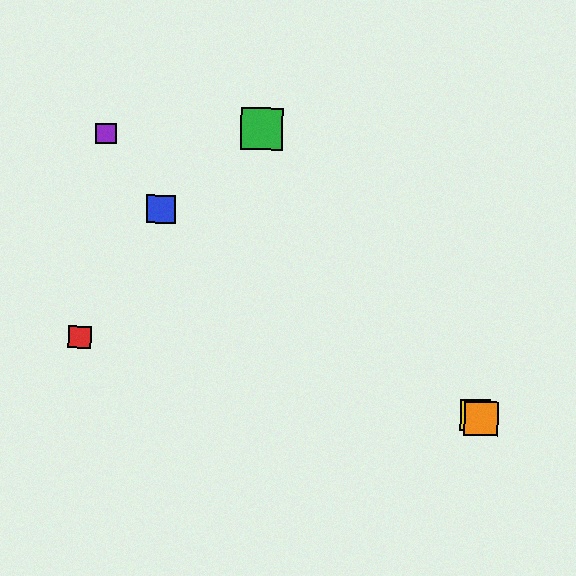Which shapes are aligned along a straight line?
The blue square, the yellow square, the orange square are aligned along a straight line.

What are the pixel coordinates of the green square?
The green square is at (262, 129).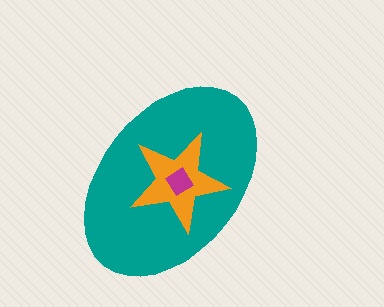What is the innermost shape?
The magenta diamond.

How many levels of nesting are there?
3.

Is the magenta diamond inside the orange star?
Yes.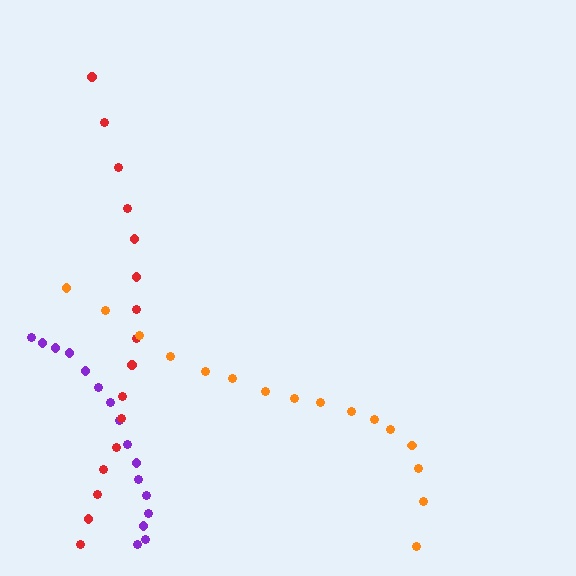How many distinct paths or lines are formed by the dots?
There are 3 distinct paths.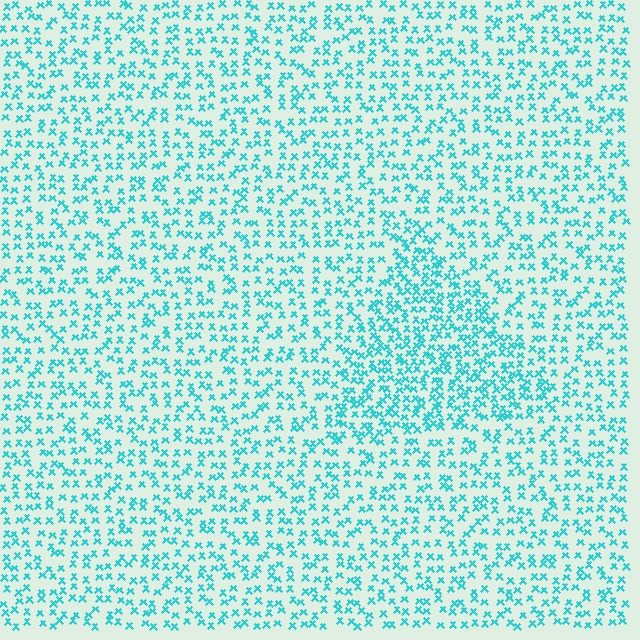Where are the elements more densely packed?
The elements are more densely packed inside the triangle boundary.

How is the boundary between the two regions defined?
The boundary is defined by a change in element density (approximately 1.7x ratio). All elements are the same color, size, and shape.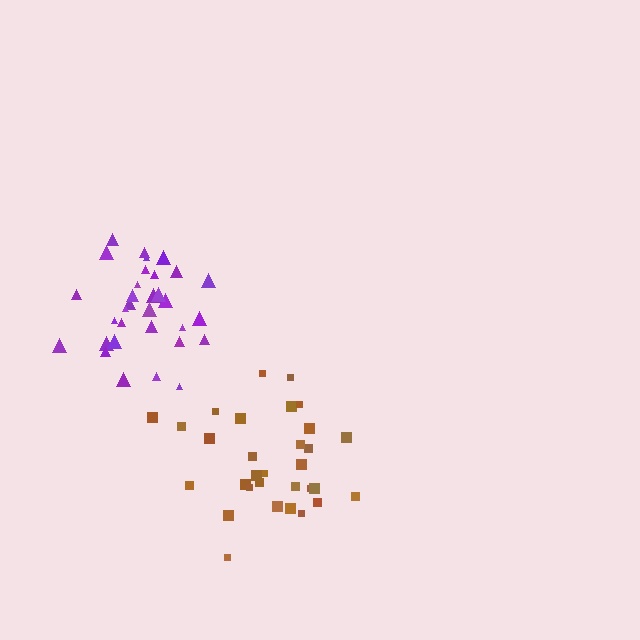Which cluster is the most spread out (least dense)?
Brown.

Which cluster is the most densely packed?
Purple.